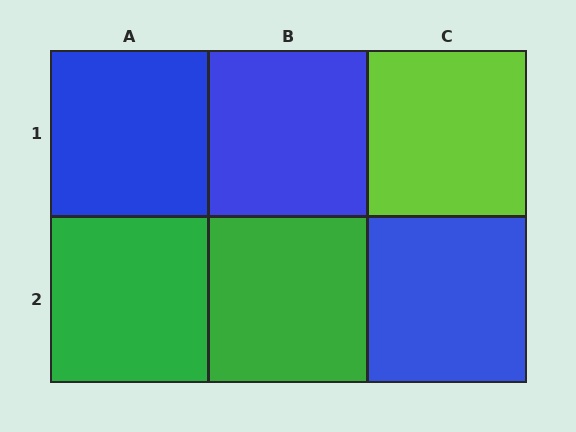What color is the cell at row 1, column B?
Blue.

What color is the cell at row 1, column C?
Lime.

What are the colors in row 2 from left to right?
Green, green, blue.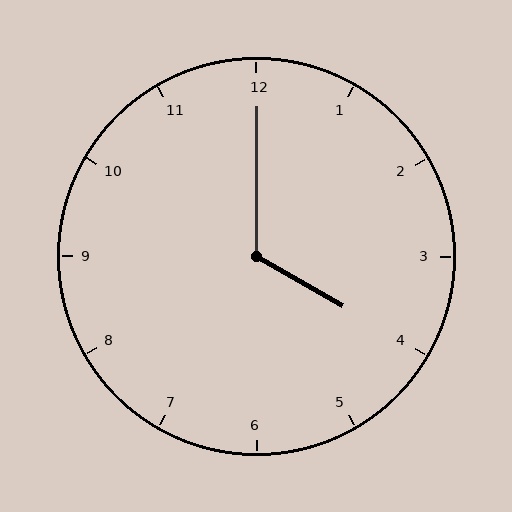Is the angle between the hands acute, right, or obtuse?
It is obtuse.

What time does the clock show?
4:00.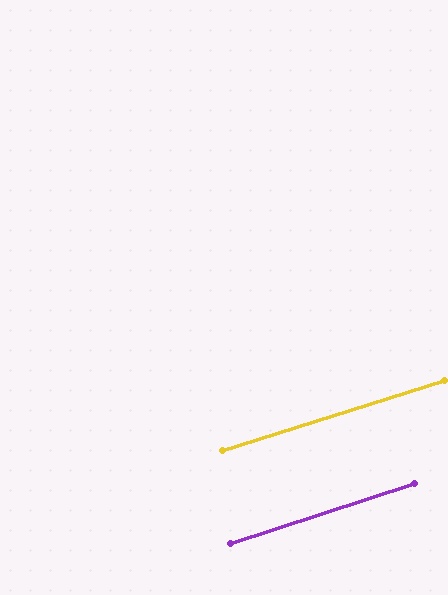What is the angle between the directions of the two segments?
Approximately 0 degrees.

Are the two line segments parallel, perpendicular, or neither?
Parallel — their directions differ by only 0.5°.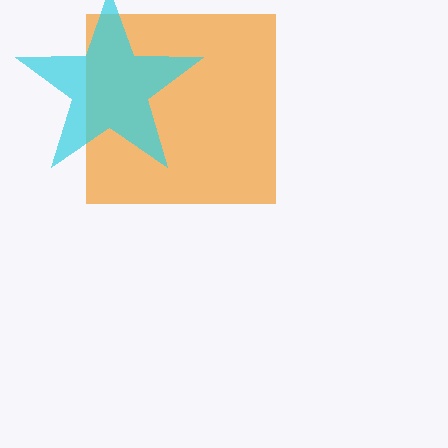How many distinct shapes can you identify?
There are 2 distinct shapes: an orange square, a cyan star.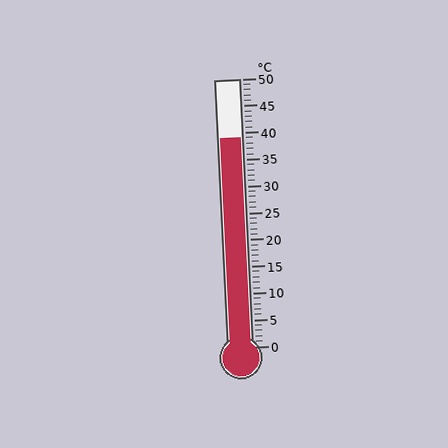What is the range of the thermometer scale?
The thermometer scale ranges from 0°C to 50°C.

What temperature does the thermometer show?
The thermometer shows approximately 39°C.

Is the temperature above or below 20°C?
The temperature is above 20°C.